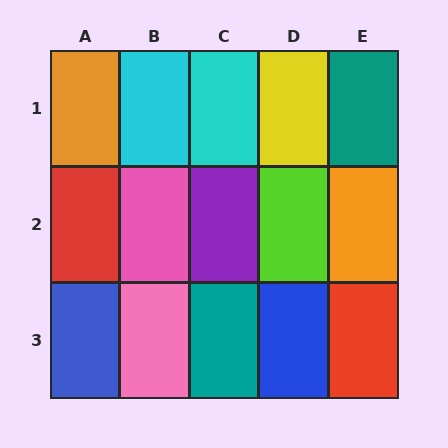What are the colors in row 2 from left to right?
Red, pink, purple, lime, orange.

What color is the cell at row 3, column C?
Teal.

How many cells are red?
2 cells are red.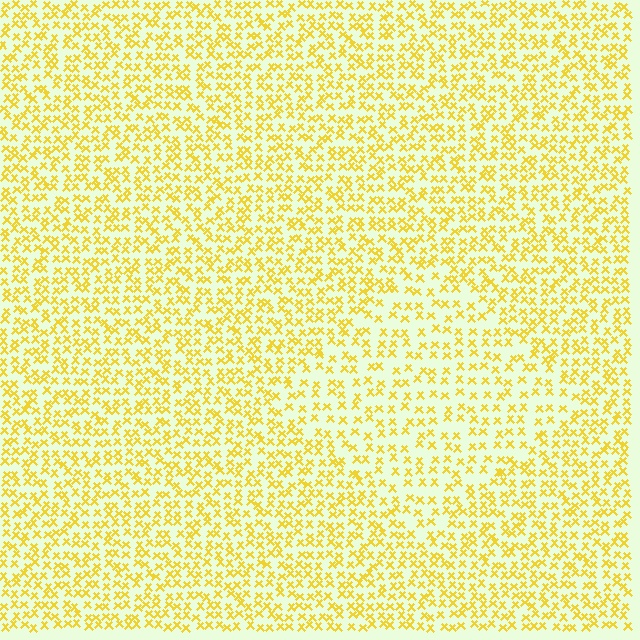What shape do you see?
I see a diamond.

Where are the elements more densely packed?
The elements are more densely packed outside the diamond boundary.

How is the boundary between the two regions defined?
The boundary is defined by a change in element density (approximately 1.6x ratio). All elements are the same color, size, and shape.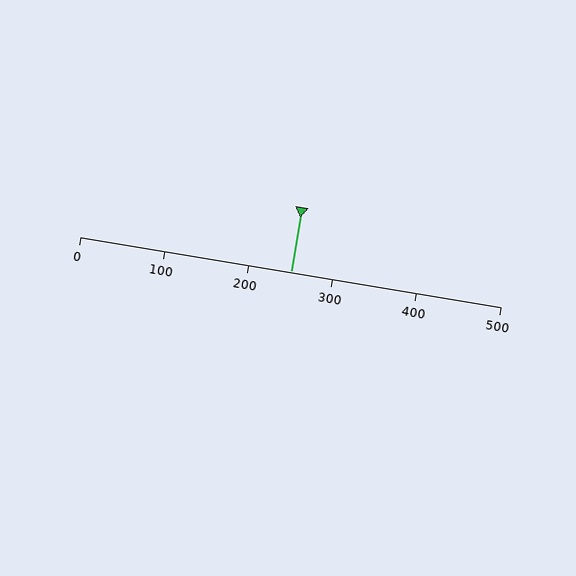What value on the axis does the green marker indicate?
The marker indicates approximately 250.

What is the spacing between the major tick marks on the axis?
The major ticks are spaced 100 apart.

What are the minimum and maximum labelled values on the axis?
The axis runs from 0 to 500.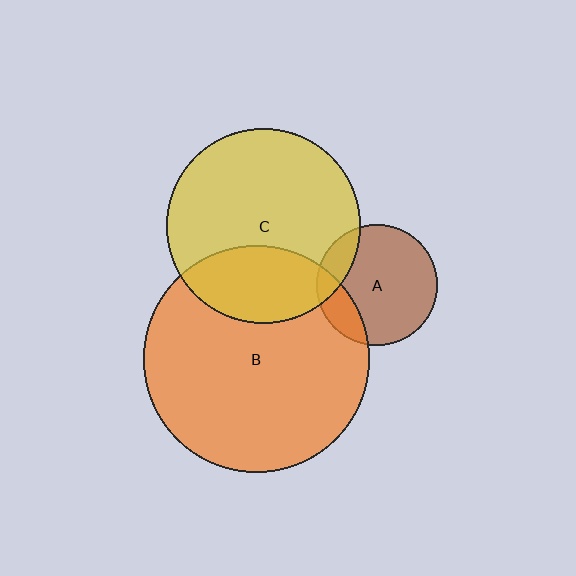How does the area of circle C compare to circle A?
Approximately 2.6 times.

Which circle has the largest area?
Circle B (orange).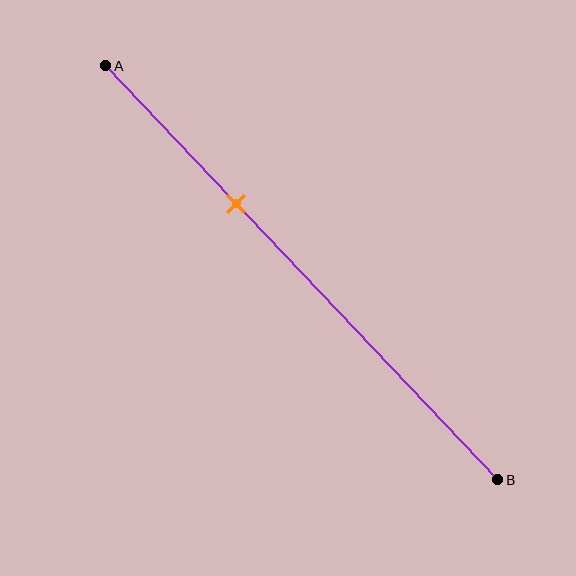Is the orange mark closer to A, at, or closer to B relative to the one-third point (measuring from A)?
The orange mark is approximately at the one-third point of segment AB.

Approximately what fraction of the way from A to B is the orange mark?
The orange mark is approximately 35% of the way from A to B.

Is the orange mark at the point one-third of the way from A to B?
Yes, the mark is approximately at the one-third point.